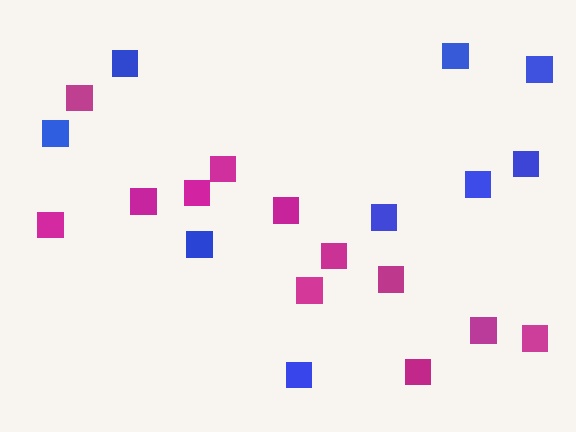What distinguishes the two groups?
There are 2 groups: one group of magenta squares (12) and one group of blue squares (9).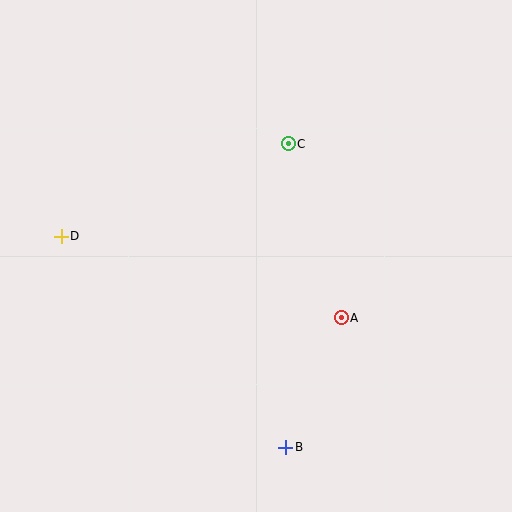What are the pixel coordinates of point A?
Point A is at (341, 318).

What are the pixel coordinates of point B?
Point B is at (286, 447).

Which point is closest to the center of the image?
Point A at (341, 318) is closest to the center.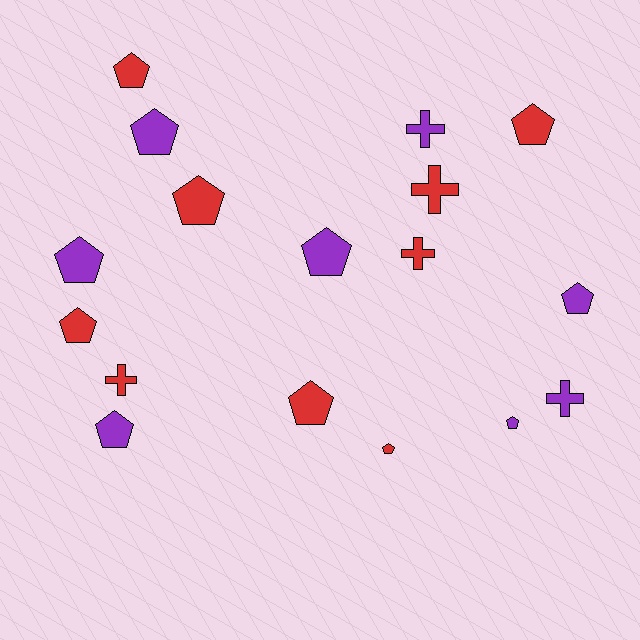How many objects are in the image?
There are 17 objects.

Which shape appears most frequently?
Pentagon, with 12 objects.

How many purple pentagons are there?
There are 6 purple pentagons.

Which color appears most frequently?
Red, with 9 objects.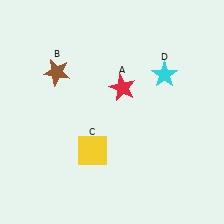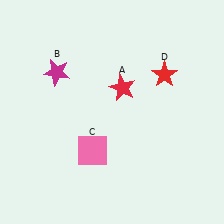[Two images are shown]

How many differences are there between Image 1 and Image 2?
There are 3 differences between the two images.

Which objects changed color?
B changed from brown to magenta. C changed from yellow to pink. D changed from cyan to red.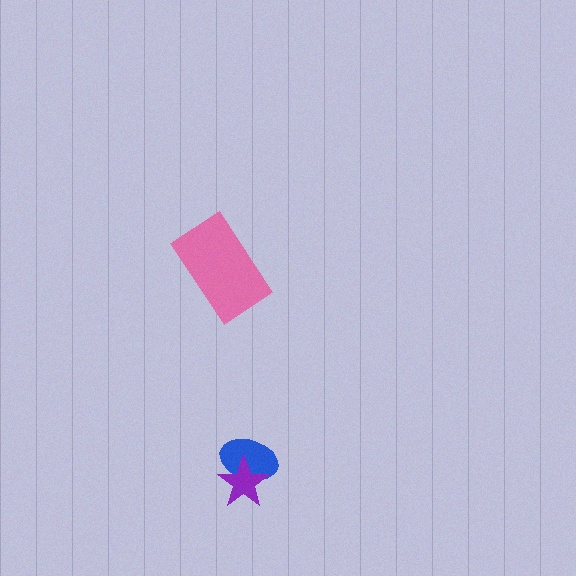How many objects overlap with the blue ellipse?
1 object overlaps with the blue ellipse.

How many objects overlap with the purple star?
1 object overlaps with the purple star.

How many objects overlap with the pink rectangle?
0 objects overlap with the pink rectangle.